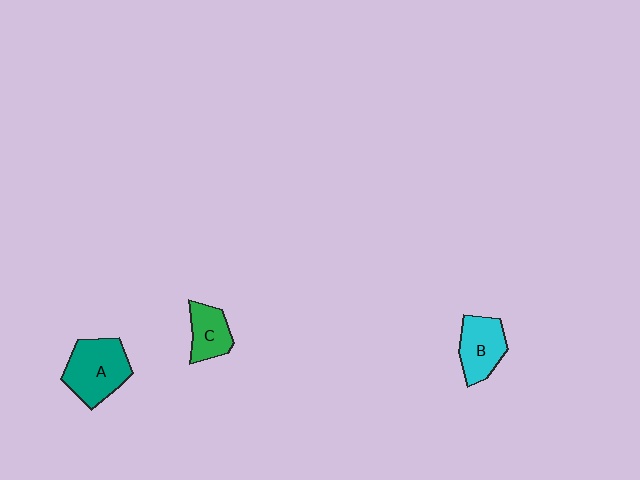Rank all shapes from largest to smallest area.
From largest to smallest: A (teal), B (cyan), C (green).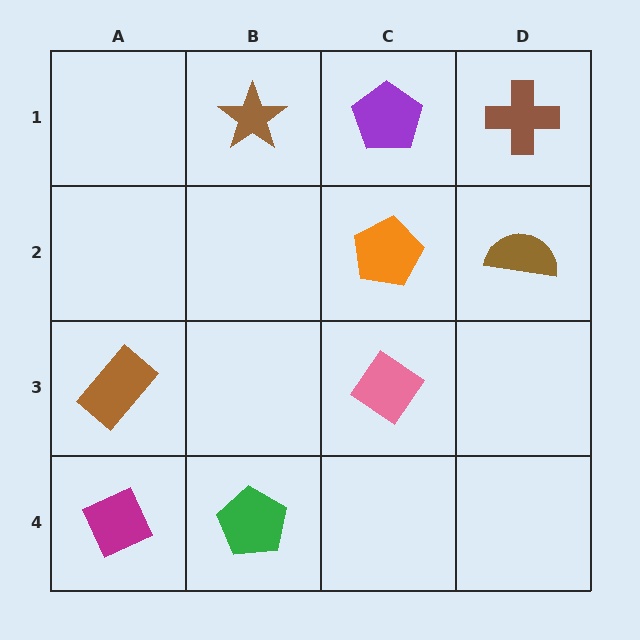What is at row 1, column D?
A brown cross.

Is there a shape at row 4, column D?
No, that cell is empty.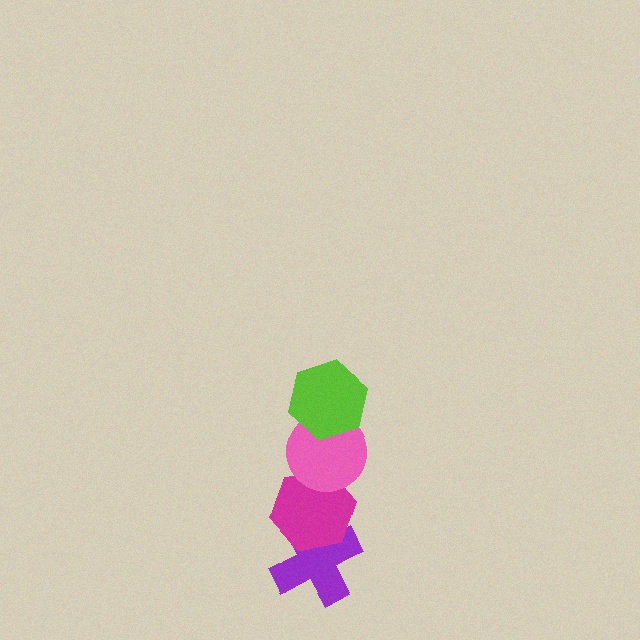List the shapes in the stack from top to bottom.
From top to bottom: the lime hexagon, the pink circle, the magenta hexagon, the purple cross.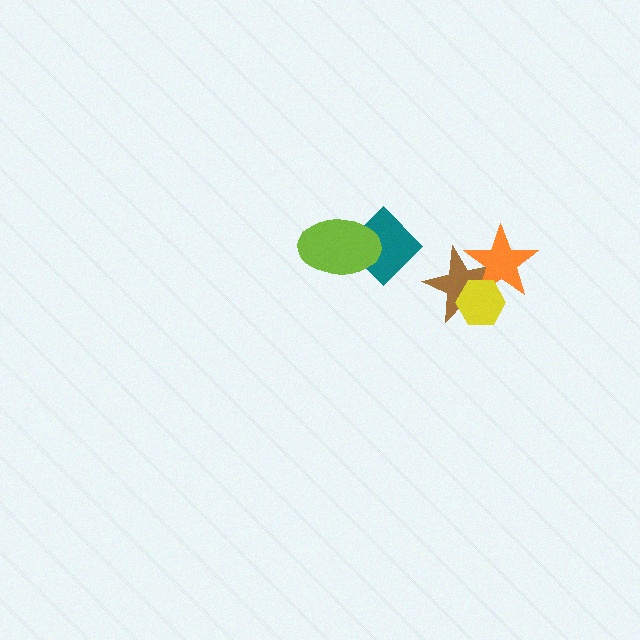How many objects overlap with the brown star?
2 objects overlap with the brown star.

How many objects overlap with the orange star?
2 objects overlap with the orange star.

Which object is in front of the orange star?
The yellow hexagon is in front of the orange star.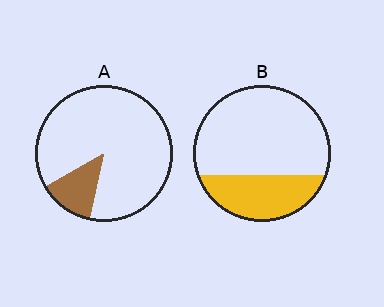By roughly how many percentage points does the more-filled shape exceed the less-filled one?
By roughly 15 percentage points (B over A).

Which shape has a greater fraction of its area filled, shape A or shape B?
Shape B.